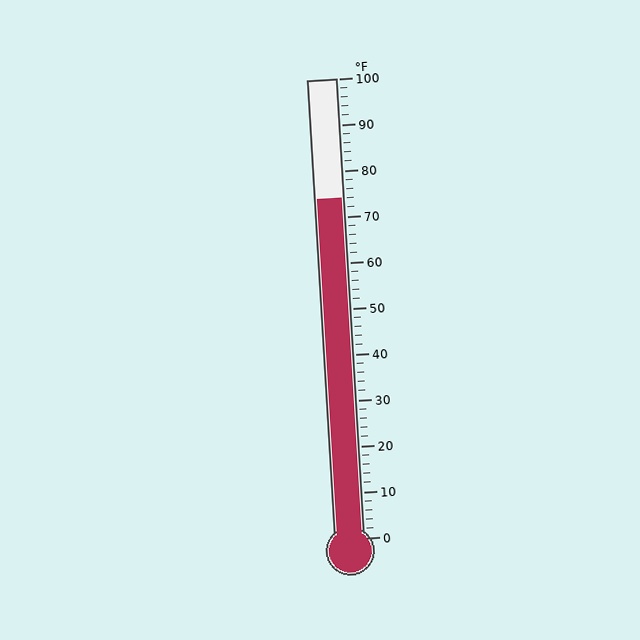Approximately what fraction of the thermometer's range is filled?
The thermometer is filled to approximately 75% of its range.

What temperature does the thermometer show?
The thermometer shows approximately 74°F.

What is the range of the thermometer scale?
The thermometer scale ranges from 0°F to 100°F.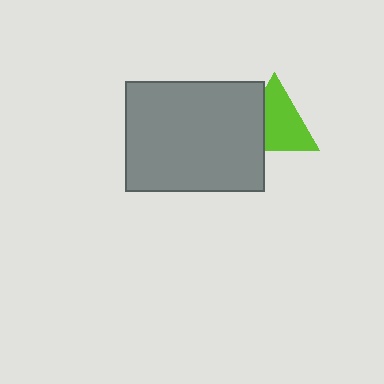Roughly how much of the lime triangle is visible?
Most of it is visible (roughly 68%).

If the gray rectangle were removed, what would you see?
You would see the complete lime triangle.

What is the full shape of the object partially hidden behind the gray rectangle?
The partially hidden object is a lime triangle.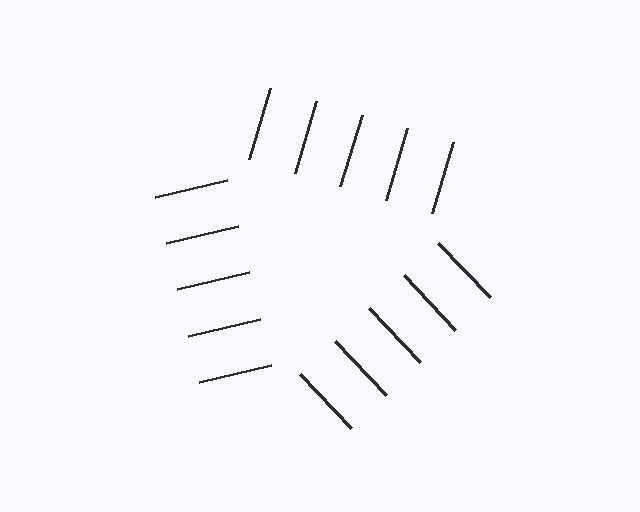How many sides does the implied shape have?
3 sides — the line-ends trace a triangle.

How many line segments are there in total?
15 — 5 along each of the 3 edges.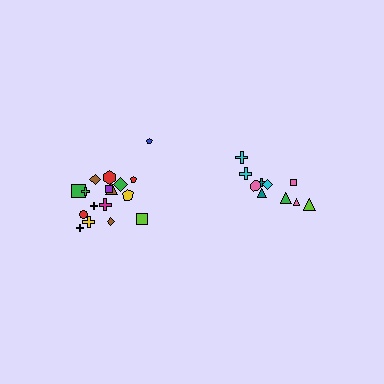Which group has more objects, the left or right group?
The left group.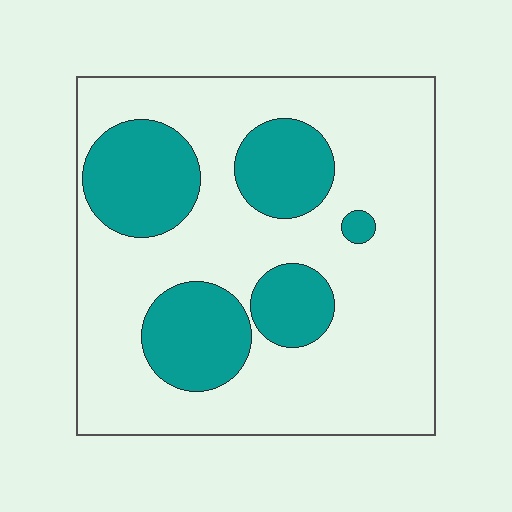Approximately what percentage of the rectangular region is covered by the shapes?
Approximately 25%.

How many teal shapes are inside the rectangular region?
5.